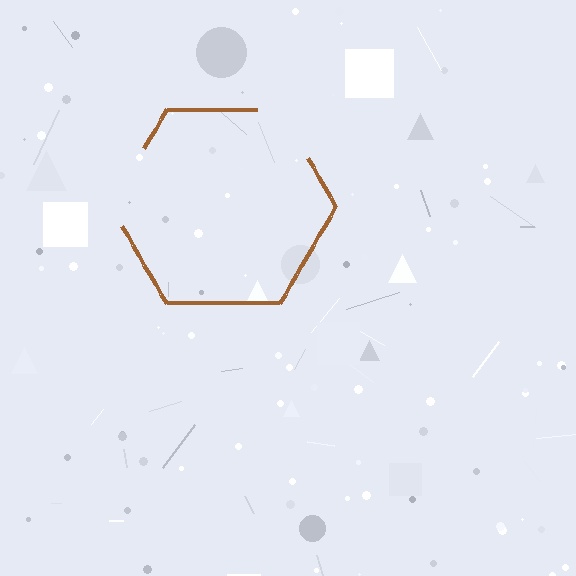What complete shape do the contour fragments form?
The contour fragments form a hexagon.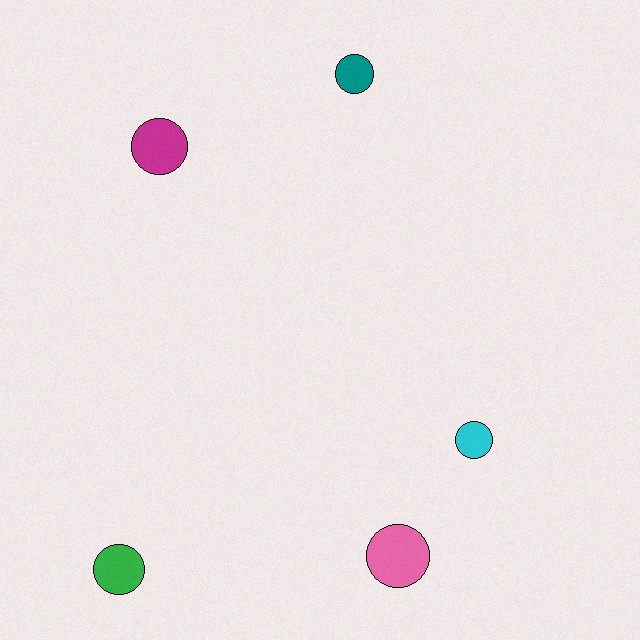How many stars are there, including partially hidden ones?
There are no stars.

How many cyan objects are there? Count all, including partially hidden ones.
There is 1 cyan object.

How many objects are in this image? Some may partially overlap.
There are 5 objects.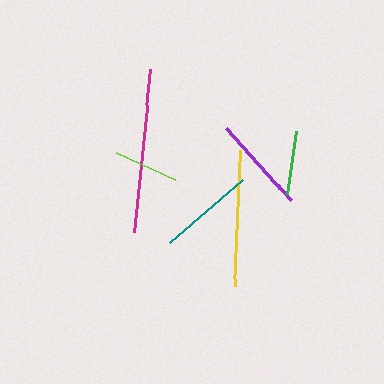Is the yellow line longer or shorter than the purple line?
The yellow line is longer than the purple line.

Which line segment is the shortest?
The green line is the shortest at approximately 64 pixels.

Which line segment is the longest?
The magenta line is the longest at approximately 164 pixels.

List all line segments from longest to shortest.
From longest to shortest: magenta, yellow, purple, teal, lime, green.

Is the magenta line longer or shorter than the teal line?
The magenta line is longer than the teal line.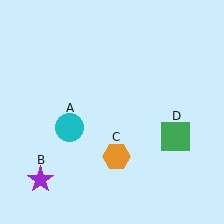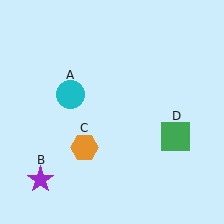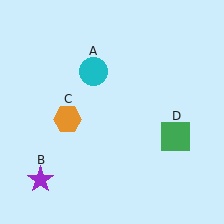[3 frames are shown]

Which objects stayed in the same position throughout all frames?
Purple star (object B) and green square (object D) remained stationary.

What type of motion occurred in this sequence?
The cyan circle (object A), orange hexagon (object C) rotated clockwise around the center of the scene.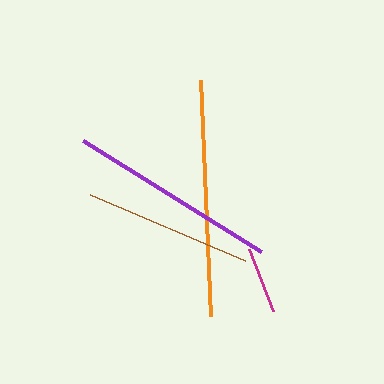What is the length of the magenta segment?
The magenta segment is approximately 66 pixels long.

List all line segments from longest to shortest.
From longest to shortest: orange, purple, brown, magenta.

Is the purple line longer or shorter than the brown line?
The purple line is longer than the brown line.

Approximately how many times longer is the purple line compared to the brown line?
The purple line is approximately 1.2 times the length of the brown line.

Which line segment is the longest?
The orange line is the longest at approximately 237 pixels.